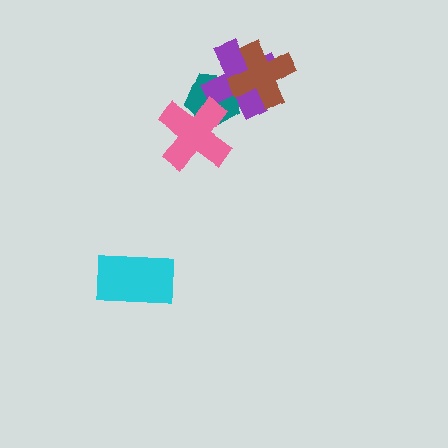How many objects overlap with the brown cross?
2 objects overlap with the brown cross.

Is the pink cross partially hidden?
No, no other shape covers it.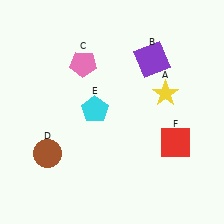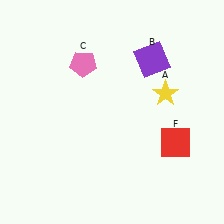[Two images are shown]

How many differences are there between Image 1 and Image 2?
There are 2 differences between the two images.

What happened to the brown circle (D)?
The brown circle (D) was removed in Image 2. It was in the bottom-left area of Image 1.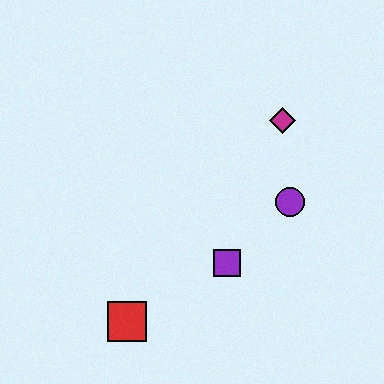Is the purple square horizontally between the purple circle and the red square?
Yes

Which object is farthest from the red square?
The magenta diamond is farthest from the red square.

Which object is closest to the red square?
The purple square is closest to the red square.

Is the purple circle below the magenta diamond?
Yes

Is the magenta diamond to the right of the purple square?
Yes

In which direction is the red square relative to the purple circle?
The red square is to the left of the purple circle.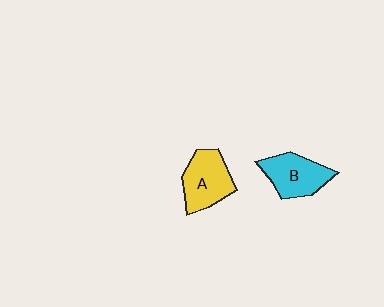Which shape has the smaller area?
Shape B (cyan).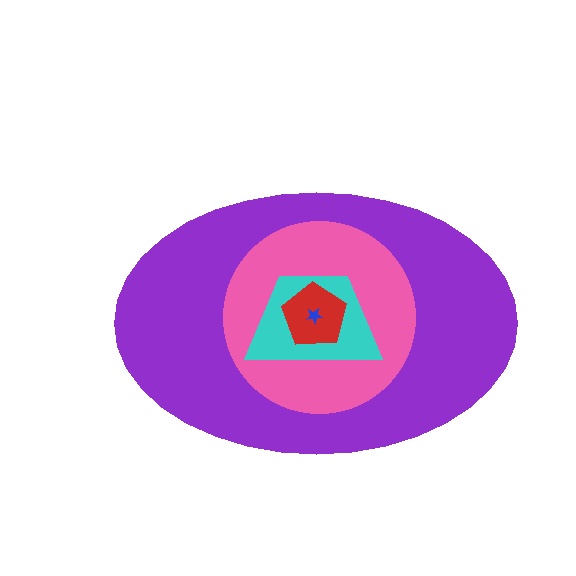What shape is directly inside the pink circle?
The cyan trapezoid.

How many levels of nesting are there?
5.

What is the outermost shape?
The purple ellipse.